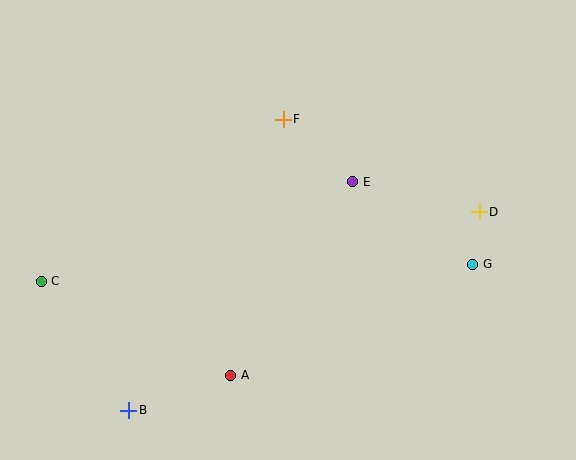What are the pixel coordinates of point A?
Point A is at (231, 375).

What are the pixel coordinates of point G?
Point G is at (473, 264).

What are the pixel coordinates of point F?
Point F is at (283, 119).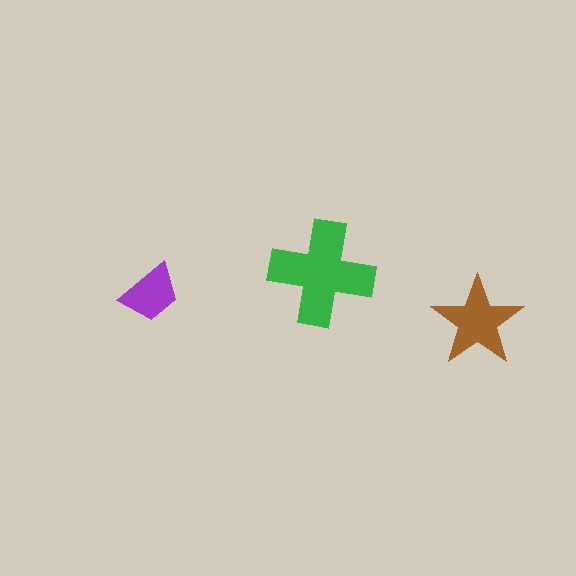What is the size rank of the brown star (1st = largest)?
2nd.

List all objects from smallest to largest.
The purple trapezoid, the brown star, the green cross.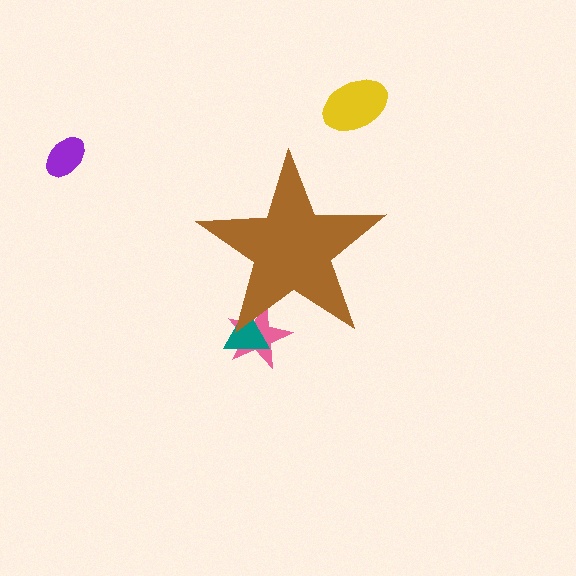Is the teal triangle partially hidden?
Yes, the teal triangle is partially hidden behind the brown star.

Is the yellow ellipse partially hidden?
No, the yellow ellipse is fully visible.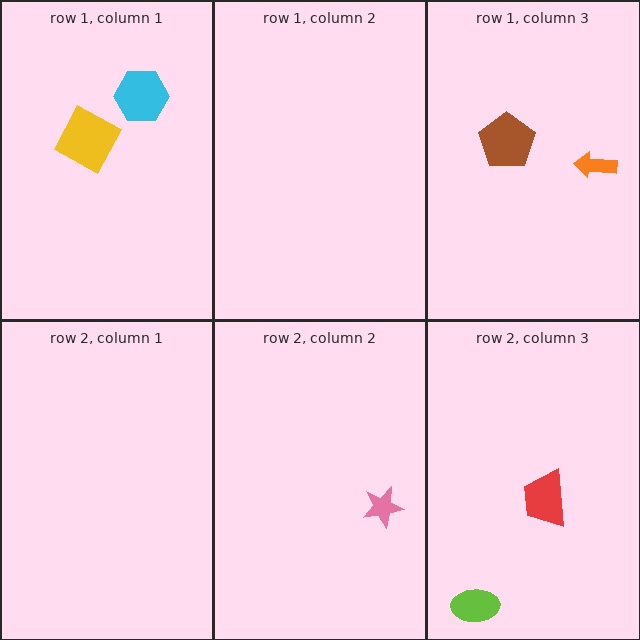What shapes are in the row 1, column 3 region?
The orange arrow, the brown pentagon.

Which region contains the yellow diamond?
The row 1, column 1 region.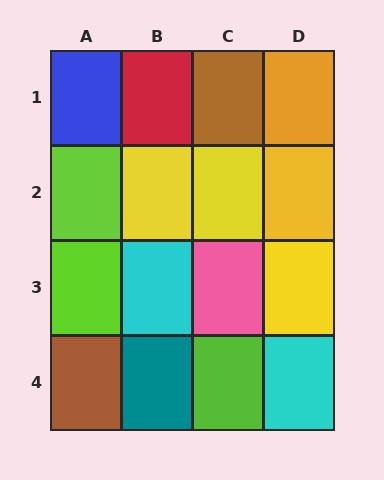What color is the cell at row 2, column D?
Yellow.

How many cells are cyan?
2 cells are cyan.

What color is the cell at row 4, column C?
Lime.